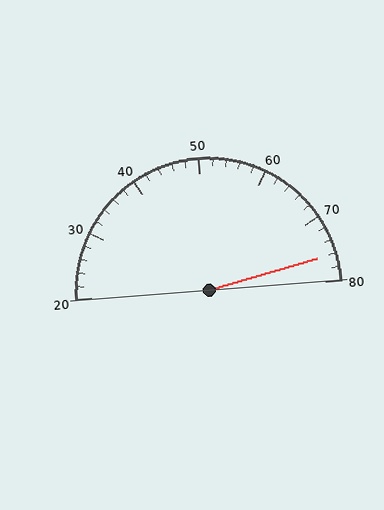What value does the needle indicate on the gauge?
The needle indicates approximately 76.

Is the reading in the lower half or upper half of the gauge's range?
The reading is in the upper half of the range (20 to 80).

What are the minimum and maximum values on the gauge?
The gauge ranges from 20 to 80.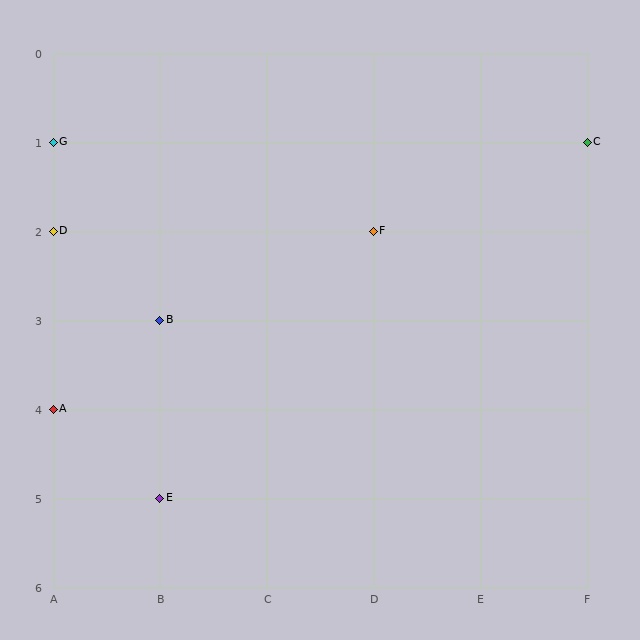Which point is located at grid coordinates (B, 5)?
Point E is at (B, 5).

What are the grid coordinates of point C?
Point C is at grid coordinates (F, 1).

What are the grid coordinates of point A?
Point A is at grid coordinates (A, 4).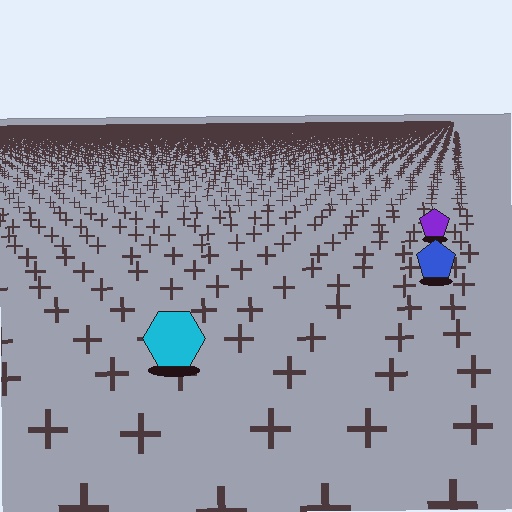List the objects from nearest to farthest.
From nearest to farthest: the cyan hexagon, the blue pentagon, the purple pentagon.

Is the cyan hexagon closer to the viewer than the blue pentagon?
Yes. The cyan hexagon is closer — you can tell from the texture gradient: the ground texture is coarser near it.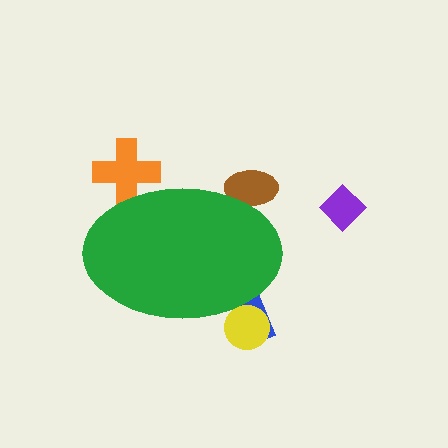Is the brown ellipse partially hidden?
Yes, the brown ellipse is partially hidden behind the green ellipse.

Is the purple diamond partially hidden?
No, the purple diamond is fully visible.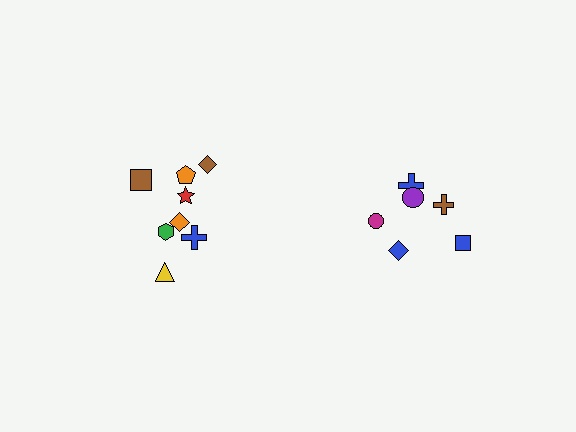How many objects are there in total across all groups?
There are 14 objects.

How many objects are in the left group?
There are 8 objects.